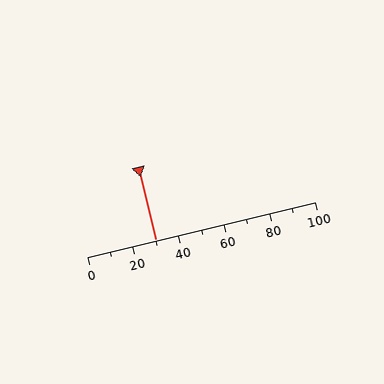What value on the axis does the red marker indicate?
The marker indicates approximately 30.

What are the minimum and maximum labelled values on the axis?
The axis runs from 0 to 100.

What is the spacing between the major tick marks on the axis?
The major ticks are spaced 20 apart.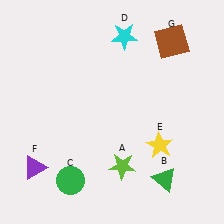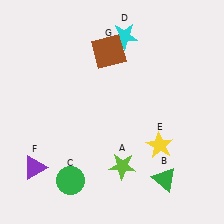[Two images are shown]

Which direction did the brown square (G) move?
The brown square (G) moved left.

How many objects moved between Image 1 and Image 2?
1 object moved between the two images.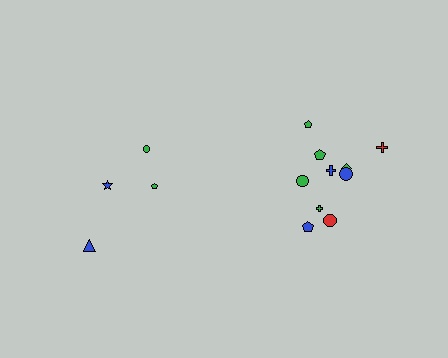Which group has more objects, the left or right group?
The right group.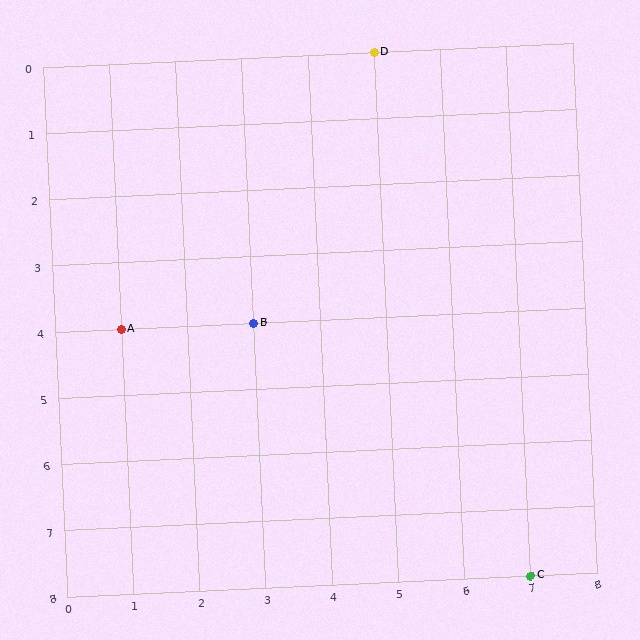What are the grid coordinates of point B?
Point B is at grid coordinates (3, 4).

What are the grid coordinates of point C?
Point C is at grid coordinates (7, 8).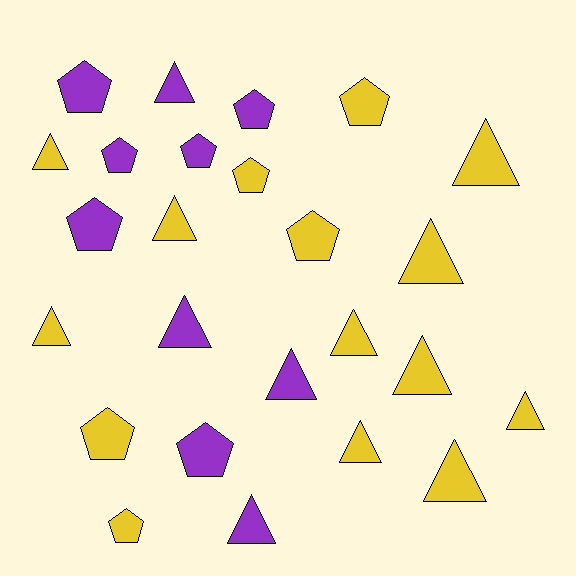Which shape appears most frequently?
Triangle, with 14 objects.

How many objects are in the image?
There are 25 objects.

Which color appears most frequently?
Yellow, with 15 objects.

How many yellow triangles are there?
There are 10 yellow triangles.